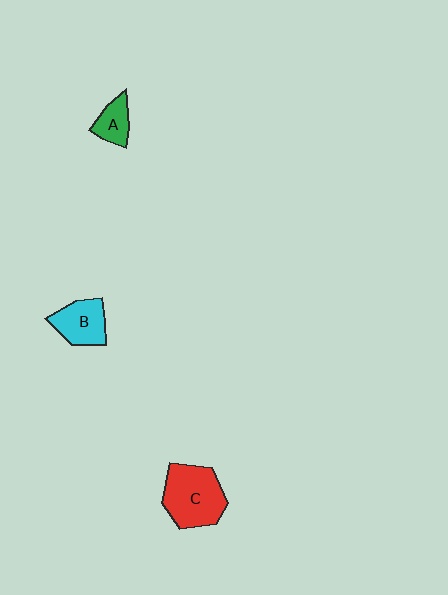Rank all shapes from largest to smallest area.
From largest to smallest: C (red), B (cyan), A (green).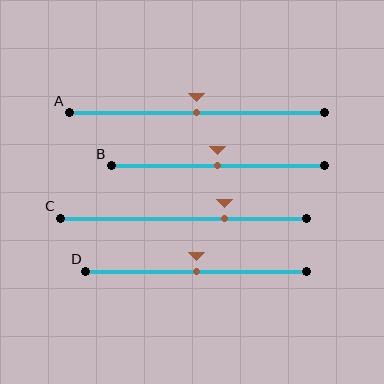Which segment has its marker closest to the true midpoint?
Segment A has its marker closest to the true midpoint.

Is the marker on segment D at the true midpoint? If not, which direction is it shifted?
Yes, the marker on segment D is at the true midpoint.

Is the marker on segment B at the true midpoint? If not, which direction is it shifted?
Yes, the marker on segment B is at the true midpoint.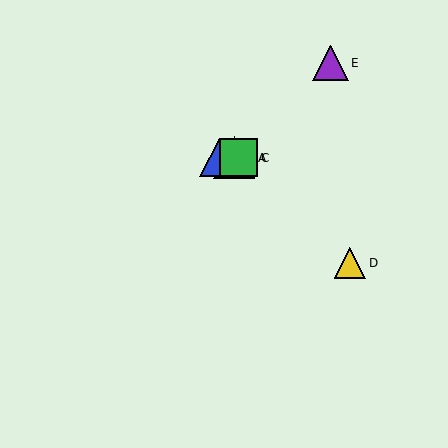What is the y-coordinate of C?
Object C is at y≈158.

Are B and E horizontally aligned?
No, B is at y≈158 and E is at y≈63.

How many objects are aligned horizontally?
3 objects (A, B, C) are aligned horizontally.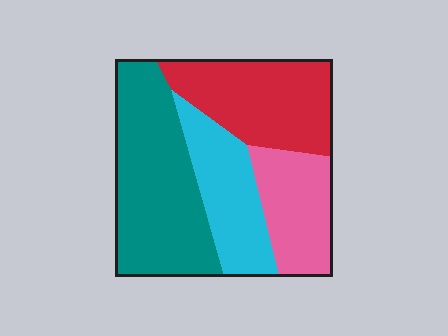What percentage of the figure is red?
Red covers 26% of the figure.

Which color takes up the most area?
Teal, at roughly 35%.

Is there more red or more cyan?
Red.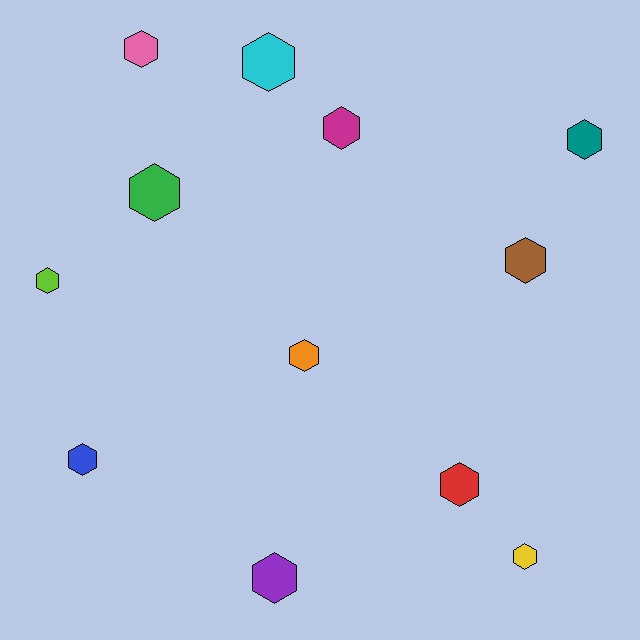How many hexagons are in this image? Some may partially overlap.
There are 12 hexagons.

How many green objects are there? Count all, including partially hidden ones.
There is 1 green object.